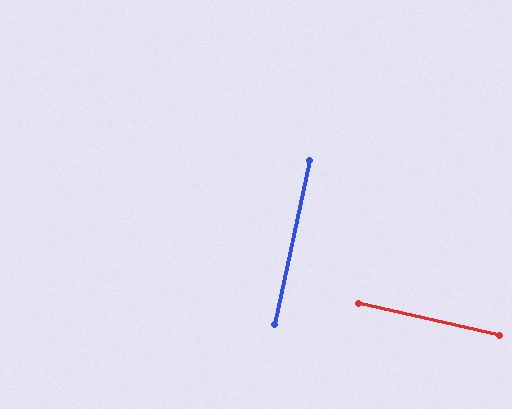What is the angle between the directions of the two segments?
Approximately 89 degrees.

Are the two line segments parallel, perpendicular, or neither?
Perpendicular — they meet at approximately 89°.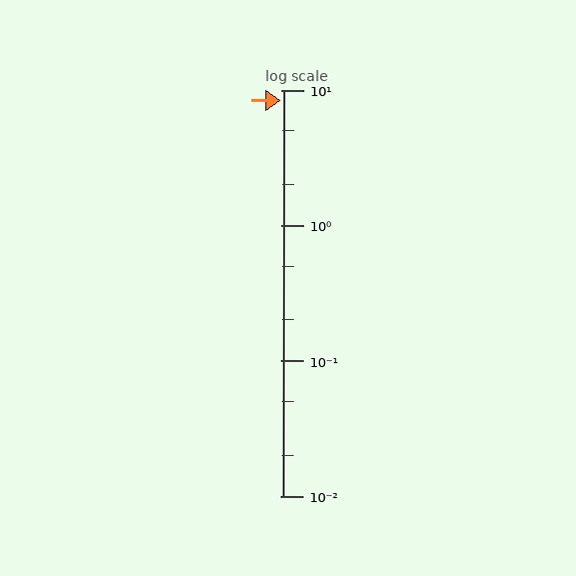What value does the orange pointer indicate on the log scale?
The pointer indicates approximately 8.3.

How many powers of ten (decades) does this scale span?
The scale spans 3 decades, from 0.01 to 10.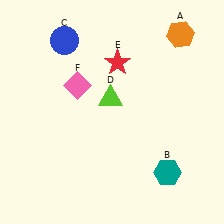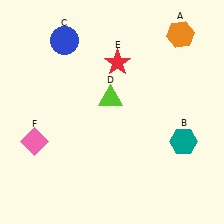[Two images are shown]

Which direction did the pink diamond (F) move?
The pink diamond (F) moved down.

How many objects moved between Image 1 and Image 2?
2 objects moved between the two images.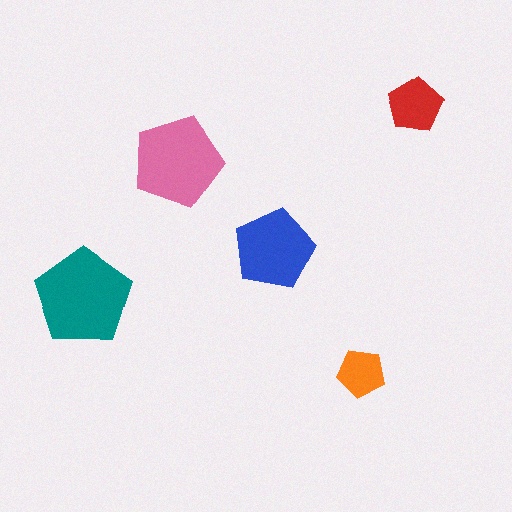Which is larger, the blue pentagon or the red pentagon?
The blue one.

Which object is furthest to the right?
The red pentagon is rightmost.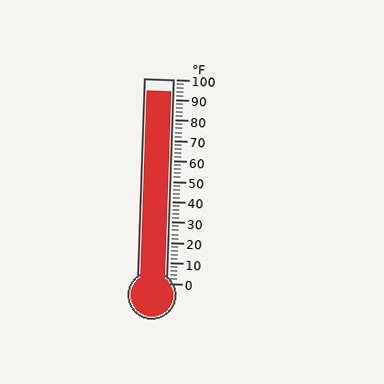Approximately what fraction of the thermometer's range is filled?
The thermometer is filled to approximately 95% of its range.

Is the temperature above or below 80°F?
The temperature is above 80°F.